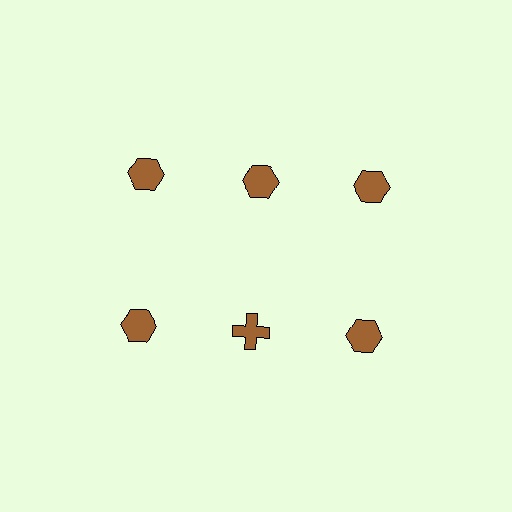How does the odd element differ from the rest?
It has a different shape: cross instead of hexagon.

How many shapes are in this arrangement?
There are 6 shapes arranged in a grid pattern.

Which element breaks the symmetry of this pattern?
The brown cross in the second row, second from left column breaks the symmetry. All other shapes are brown hexagons.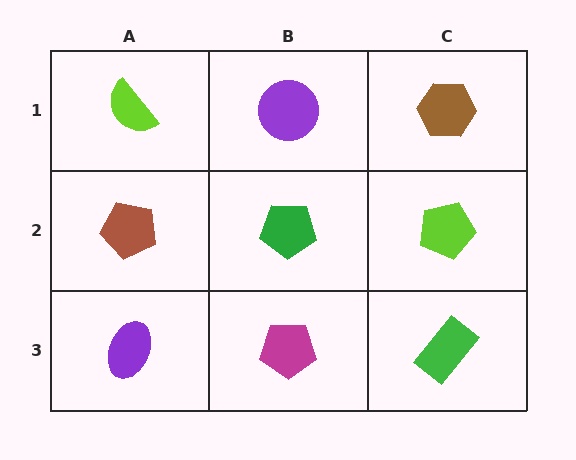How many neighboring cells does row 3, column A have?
2.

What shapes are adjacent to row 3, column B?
A green pentagon (row 2, column B), a purple ellipse (row 3, column A), a green rectangle (row 3, column C).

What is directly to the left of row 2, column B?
A brown pentagon.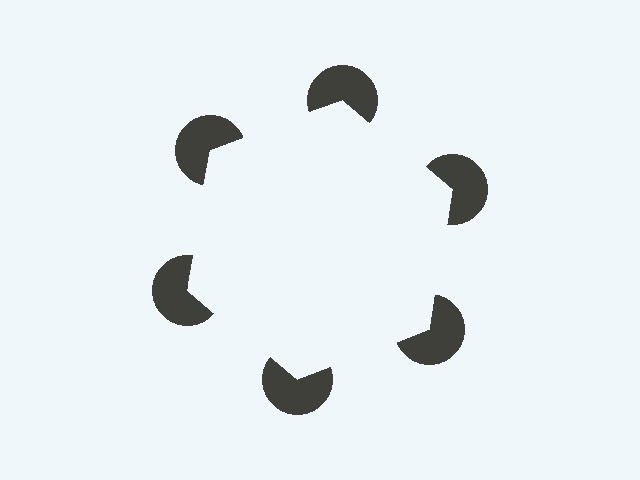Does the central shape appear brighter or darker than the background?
It typically appears slightly brighter than the background, even though no actual brightness change is drawn.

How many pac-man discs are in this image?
There are 6 — one at each vertex of the illusory hexagon.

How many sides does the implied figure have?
6 sides.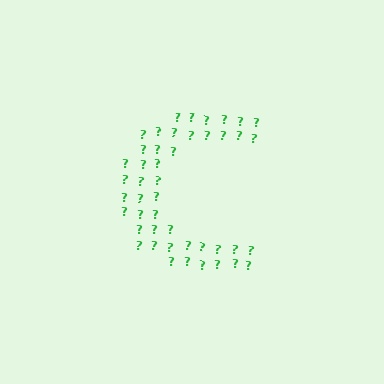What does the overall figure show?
The overall figure shows the letter C.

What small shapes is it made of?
It is made of small question marks.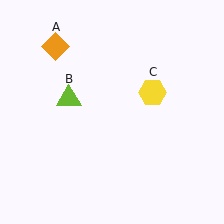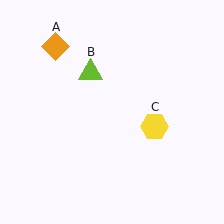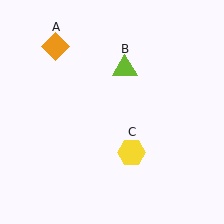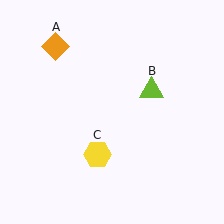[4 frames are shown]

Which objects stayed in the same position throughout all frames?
Orange diamond (object A) remained stationary.